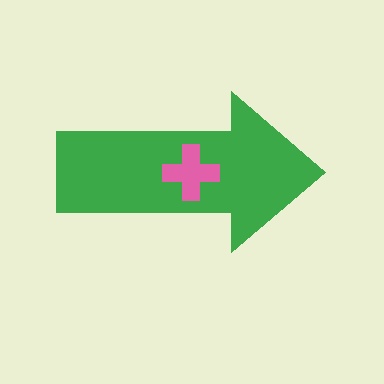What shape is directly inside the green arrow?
The pink cross.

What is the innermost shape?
The pink cross.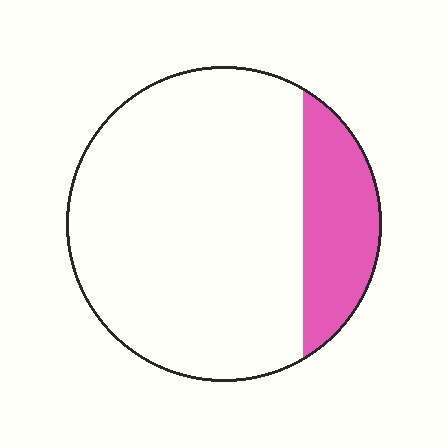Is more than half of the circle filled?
No.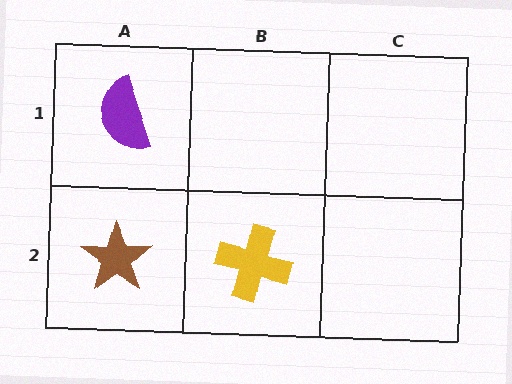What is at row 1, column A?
A purple semicircle.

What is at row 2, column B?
A yellow cross.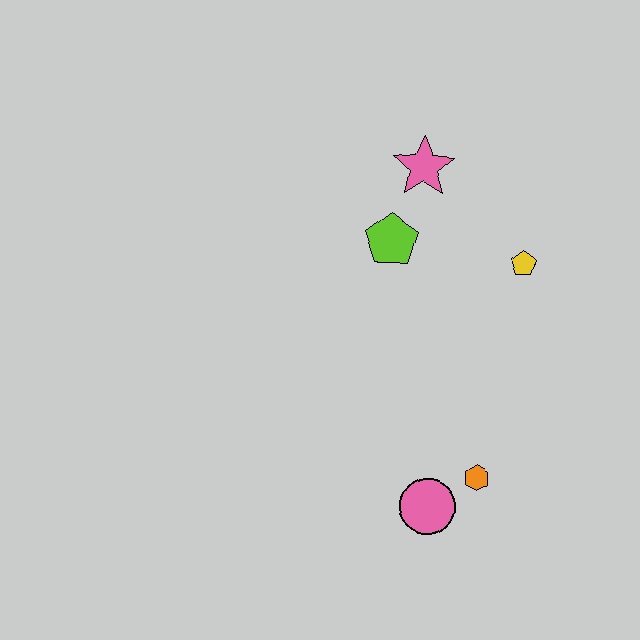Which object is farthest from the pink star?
The pink circle is farthest from the pink star.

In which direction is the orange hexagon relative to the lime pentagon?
The orange hexagon is below the lime pentagon.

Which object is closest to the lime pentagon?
The pink star is closest to the lime pentagon.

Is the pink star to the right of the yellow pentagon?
No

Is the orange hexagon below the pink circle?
No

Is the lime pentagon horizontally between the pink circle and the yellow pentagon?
No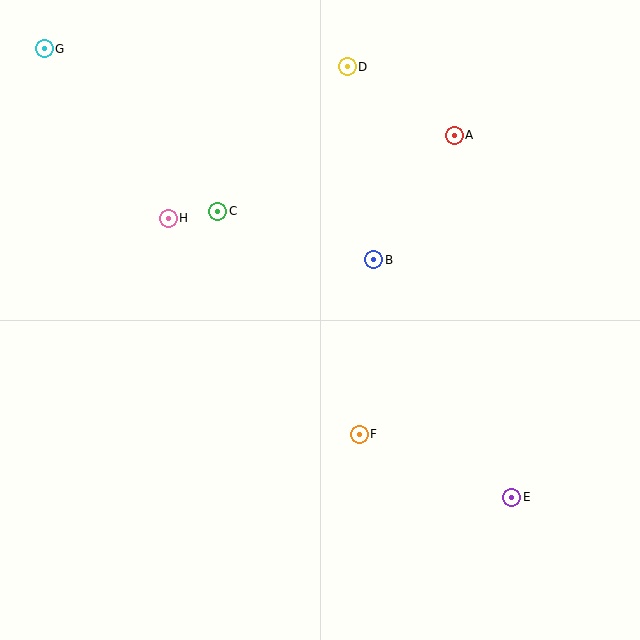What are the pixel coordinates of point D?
Point D is at (347, 67).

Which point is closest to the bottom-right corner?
Point E is closest to the bottom-right corner.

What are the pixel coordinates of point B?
Point B is at (374, 260).